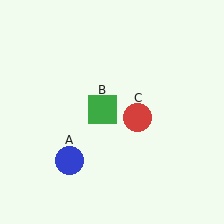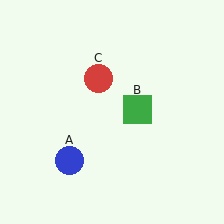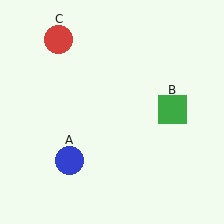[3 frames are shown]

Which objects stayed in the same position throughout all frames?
Blue circle (object A) remained stationary.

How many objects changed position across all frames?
2 objects changed position: green square (object B), red circle (object C).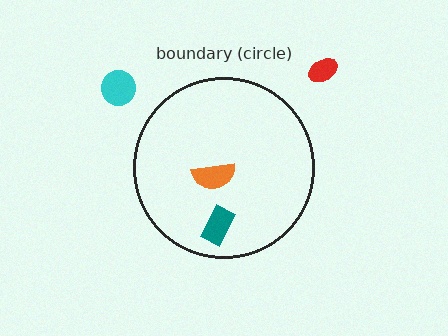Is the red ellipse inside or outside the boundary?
Outside.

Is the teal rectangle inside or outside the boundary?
Inside.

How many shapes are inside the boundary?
2 inside, 2 outside.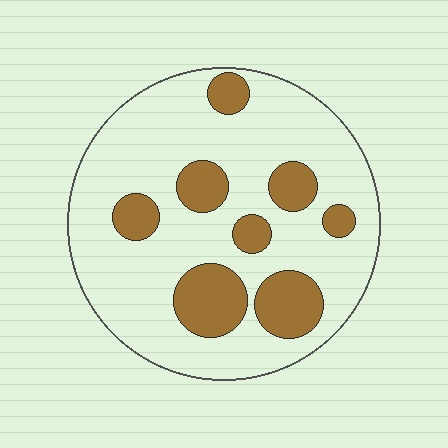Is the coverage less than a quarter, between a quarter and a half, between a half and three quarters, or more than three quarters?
Less than a quarter.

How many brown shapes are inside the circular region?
8.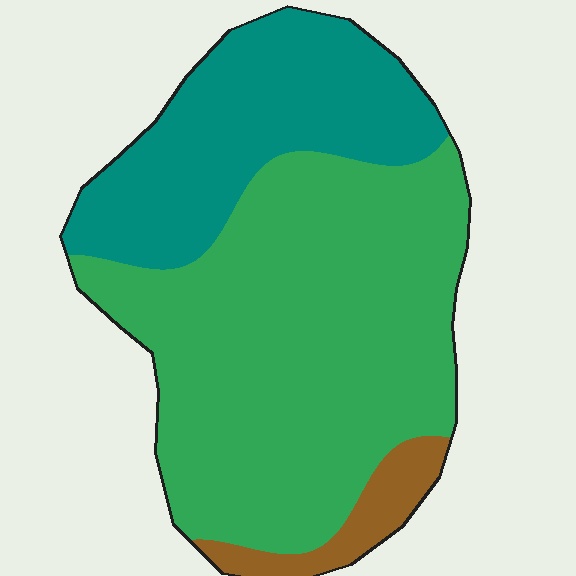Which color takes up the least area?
Brown, at roughly 5%.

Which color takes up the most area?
Green, at roughly 65%.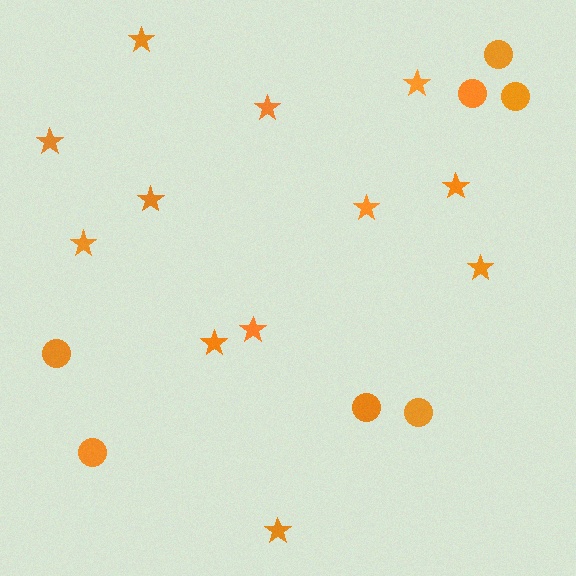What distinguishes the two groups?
There are 2 groups: one group of circles (7) and one group of stars (12).